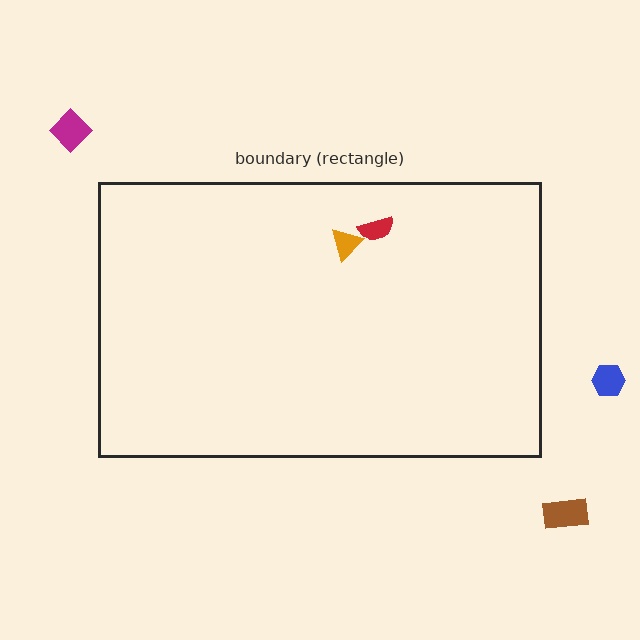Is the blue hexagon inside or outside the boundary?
Outside.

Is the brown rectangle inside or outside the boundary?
Outside.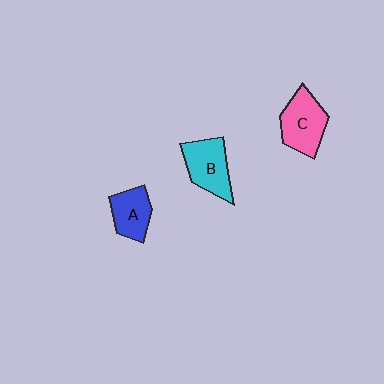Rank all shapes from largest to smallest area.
From largest to smallest: C (pink), B (cyan), A (blue).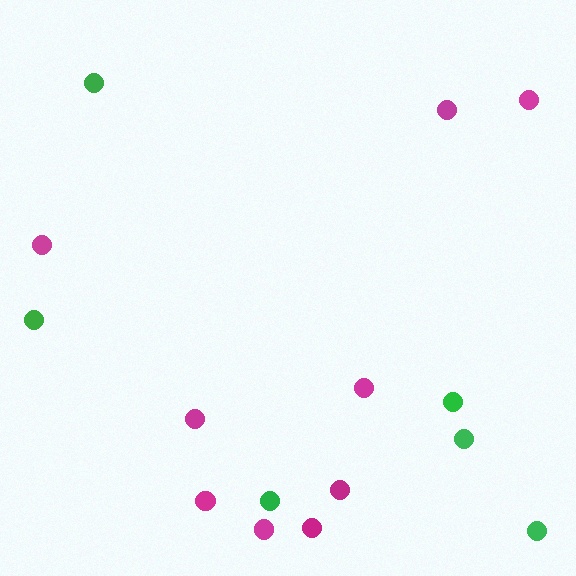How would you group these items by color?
There are 2 groups: one group of green circles (6) and one group of magenta circles (9).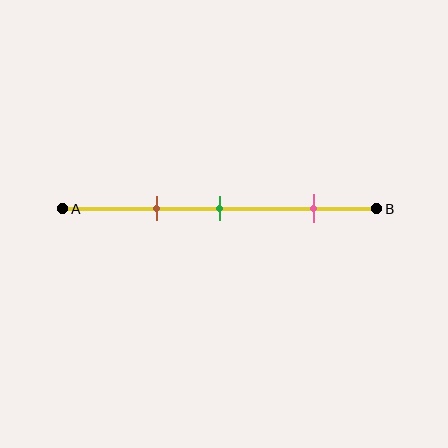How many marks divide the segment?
There are 3 marks dividing the segment.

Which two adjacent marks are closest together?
The brown and green marks are the closest adjacent pair.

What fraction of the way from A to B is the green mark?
The green mark is approximately 50% (0.5) of the way from A to B.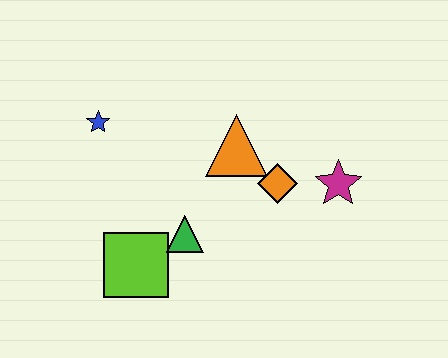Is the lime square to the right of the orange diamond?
No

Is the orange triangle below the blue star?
Yes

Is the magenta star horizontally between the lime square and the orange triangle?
No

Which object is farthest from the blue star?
The magenta star is farthest from the blue star.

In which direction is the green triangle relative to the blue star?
The green triangle is below the blue star.